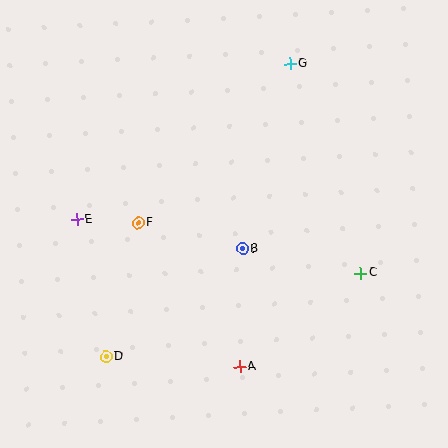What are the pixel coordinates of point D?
Point D is at (106, 357).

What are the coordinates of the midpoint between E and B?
The midpoint between E and B is at (160, 234).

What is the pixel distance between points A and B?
The distance between A and B is 118 pixels.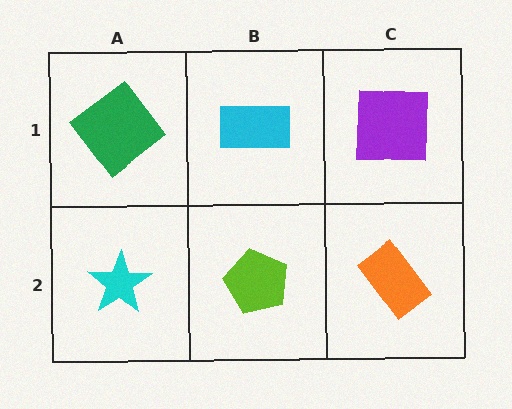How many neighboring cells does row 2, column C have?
2.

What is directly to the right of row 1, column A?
A cyan rectangle.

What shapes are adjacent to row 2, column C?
A purple square (row 1, column C), a lime pentagon (row 2, column B).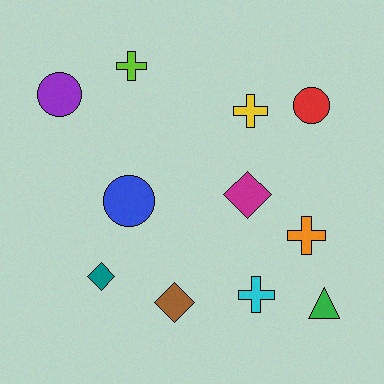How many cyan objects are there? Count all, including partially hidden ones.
There is 1 cyan object.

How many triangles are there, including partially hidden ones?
There is 1 triangle.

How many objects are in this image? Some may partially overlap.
There are 11 objects.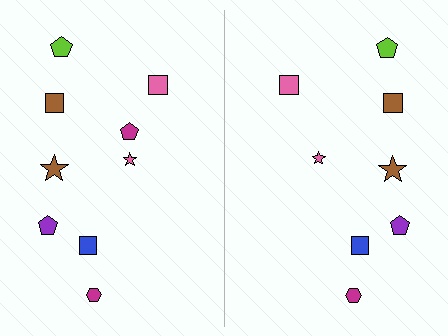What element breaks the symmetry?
A magenta pentagon is missing from the right side.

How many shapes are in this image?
There are 17 shapes in this image.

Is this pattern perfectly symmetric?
No, the pattern is not perfectly symmetric. A magenta pentagon is missing from the right side.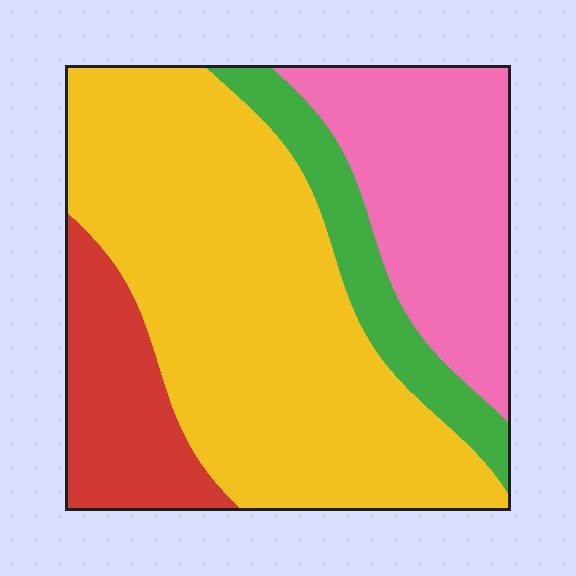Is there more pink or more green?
Pink.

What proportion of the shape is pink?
Pink covers 23% of the shape.